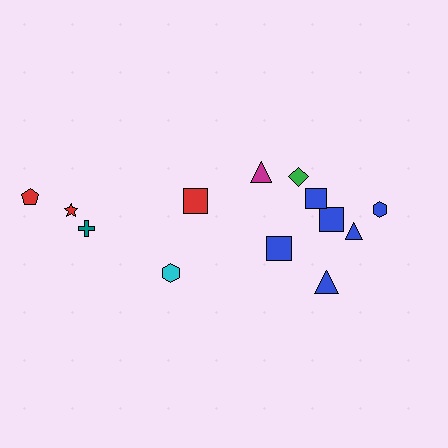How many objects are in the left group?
There are 5 objects.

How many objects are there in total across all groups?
There are 13 objects.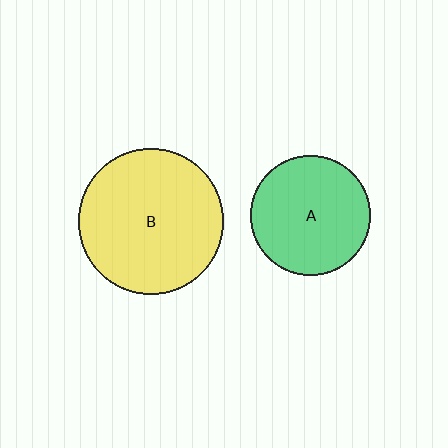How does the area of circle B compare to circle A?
Approximately 1.5 times.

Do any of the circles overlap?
No, none of the circles overlap.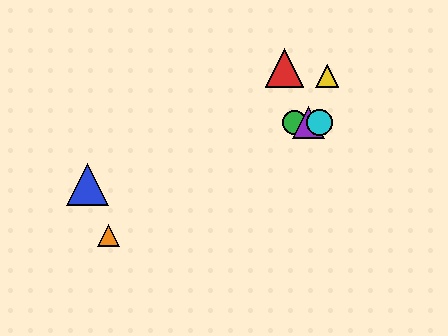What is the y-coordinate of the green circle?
The green circle is at y≈122.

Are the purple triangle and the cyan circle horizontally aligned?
Yes, both are at y≈122.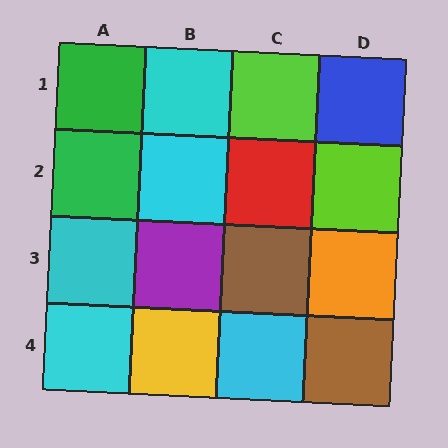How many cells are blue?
1 cell is blue.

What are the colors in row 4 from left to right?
Cyan, yellow, cyan, brown.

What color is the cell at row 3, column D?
Orange.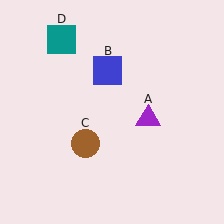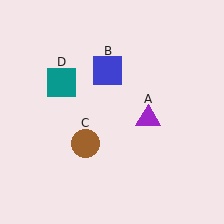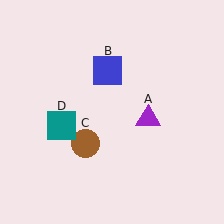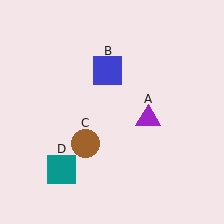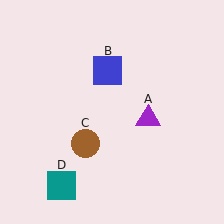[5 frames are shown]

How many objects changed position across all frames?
1 object changed position: teal square (object D).